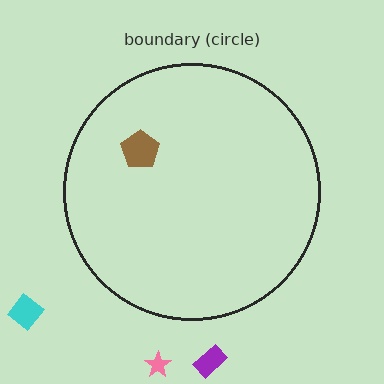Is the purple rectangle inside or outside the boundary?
Outside.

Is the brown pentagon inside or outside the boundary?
Inside.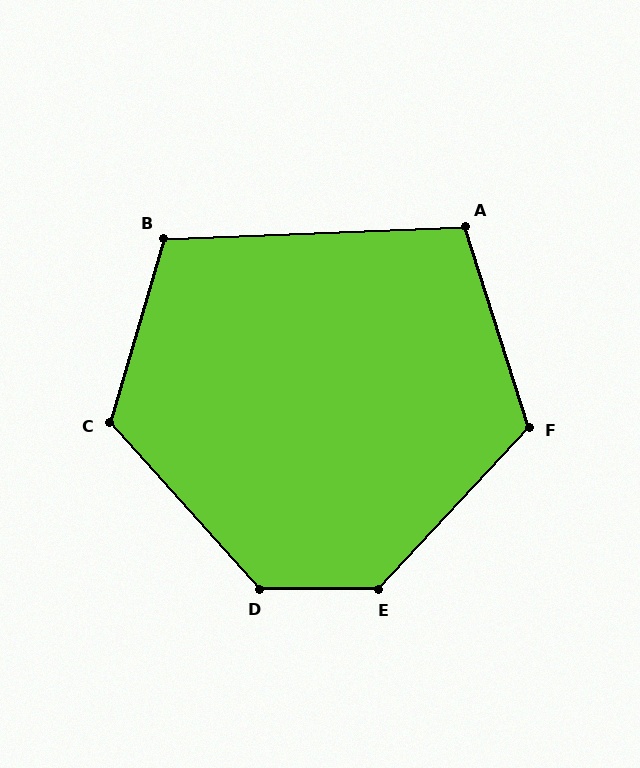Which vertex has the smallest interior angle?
A, at approximately 106 degrees.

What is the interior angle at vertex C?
Approximately 122 degrees (obtuse).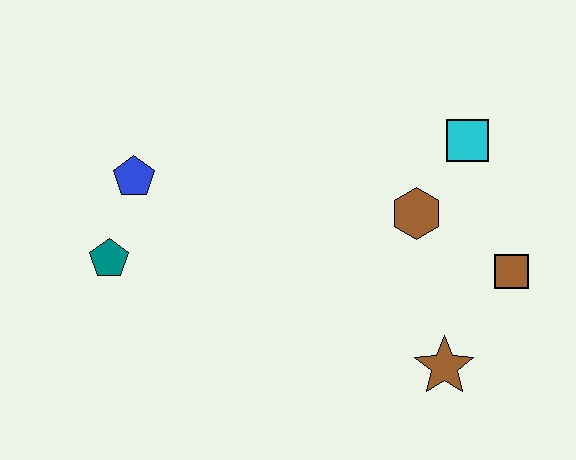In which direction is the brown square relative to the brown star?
The brown square is above the brown star.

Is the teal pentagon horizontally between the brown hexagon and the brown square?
No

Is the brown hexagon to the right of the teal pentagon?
Yes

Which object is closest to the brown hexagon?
The cyan square is closest to the brown hexagon.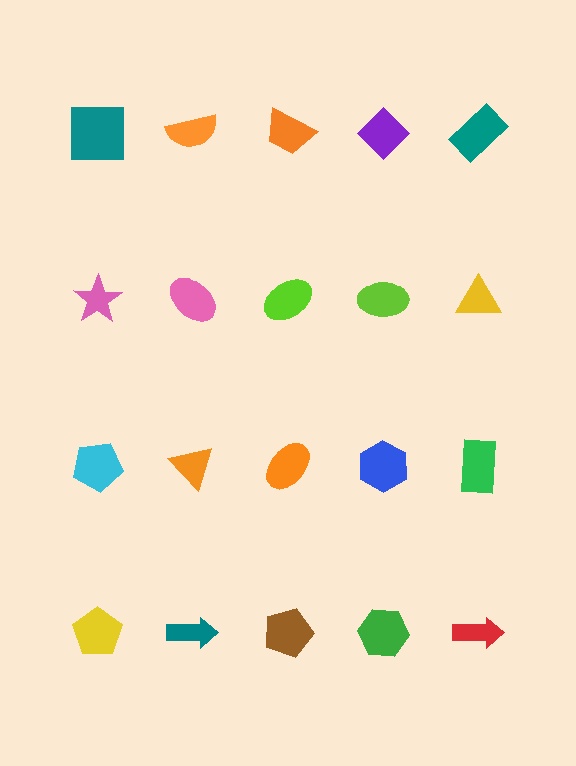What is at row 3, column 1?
A cyan pentagon.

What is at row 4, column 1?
A yellow pentagon.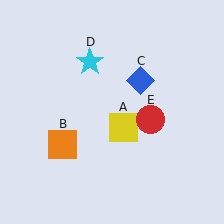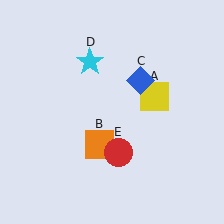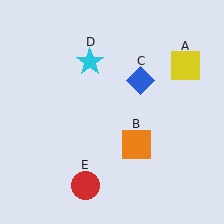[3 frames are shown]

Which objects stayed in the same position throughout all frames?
Blue diamond (object C) and cyan star (object D) remained stationary.